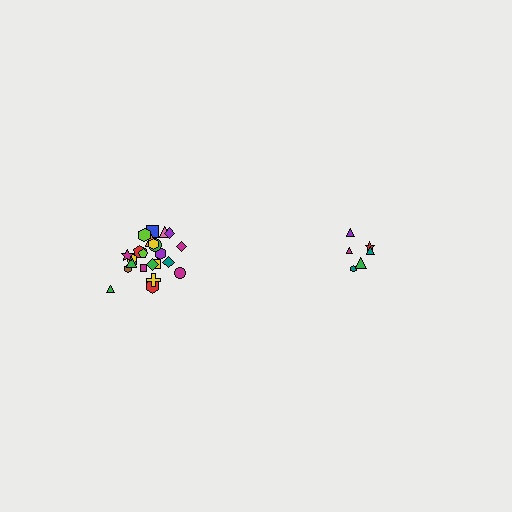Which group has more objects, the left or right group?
The left group.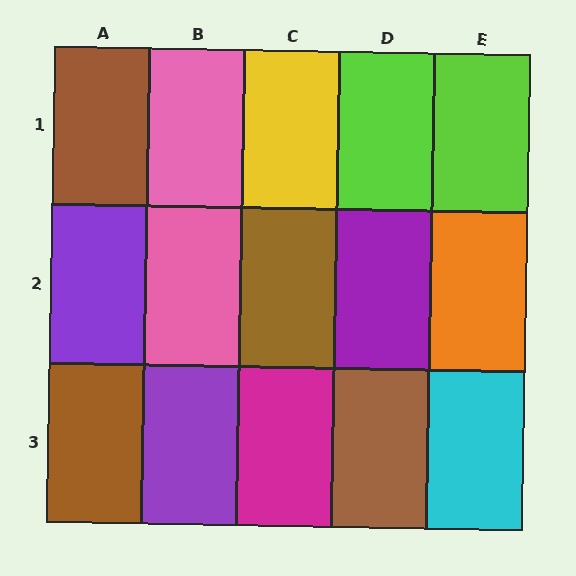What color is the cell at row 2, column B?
Pink.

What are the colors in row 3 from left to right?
Brown, purple, magenta, brown, cyan.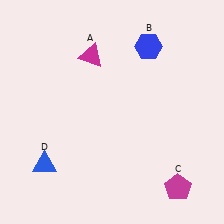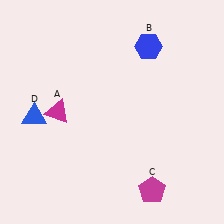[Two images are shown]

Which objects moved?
The objects that moved are: the magenta triangle (A), the magenta pentagon (C), the blue triangle (D).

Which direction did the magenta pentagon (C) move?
The magenta pentagon (C) moved left.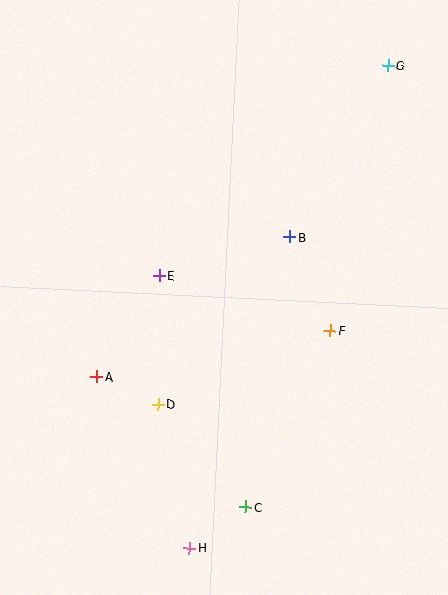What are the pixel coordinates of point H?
Point H is at (189, 548).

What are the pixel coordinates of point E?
Point E is at (159, 275).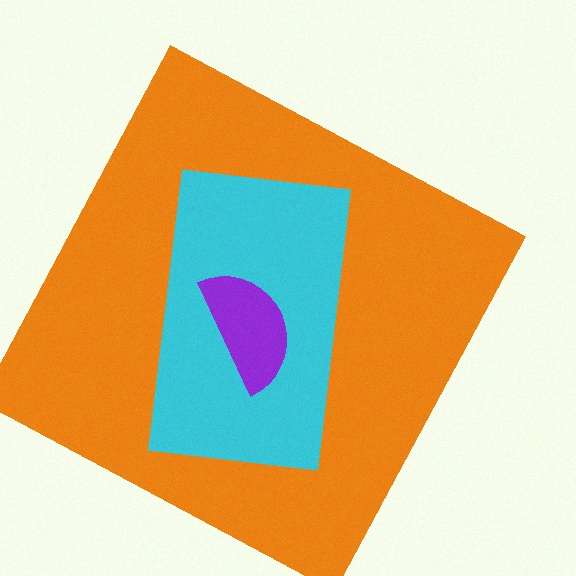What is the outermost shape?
The orange square.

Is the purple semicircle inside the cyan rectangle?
Yes.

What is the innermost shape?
The purple semicircle.